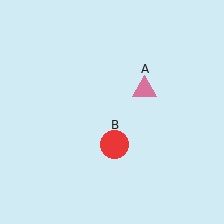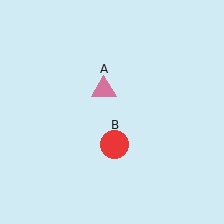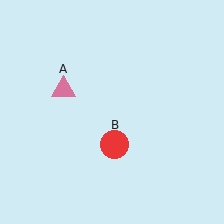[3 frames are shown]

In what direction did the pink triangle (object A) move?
The pink triangle (object A) moved left.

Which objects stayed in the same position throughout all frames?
Red circle (object B) remained stationary.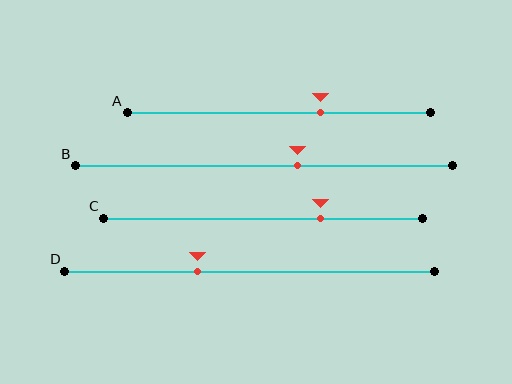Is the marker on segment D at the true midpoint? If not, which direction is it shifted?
No, the marker on segment D is shifted to the left by about 14% of the segment length.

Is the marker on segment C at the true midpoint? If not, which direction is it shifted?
No, the marker on segment C is shifted to the right by about 18% of the segment length.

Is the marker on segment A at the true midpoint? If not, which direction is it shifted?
No, the marker on segment A is shifted to the right by about 14% of the segment length.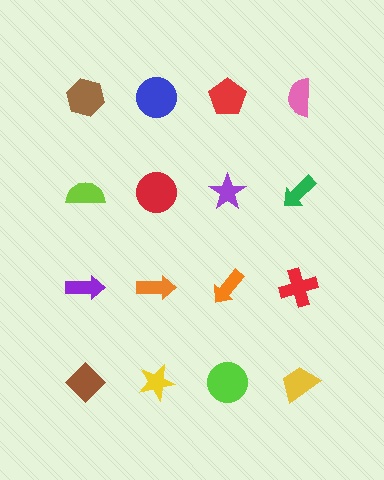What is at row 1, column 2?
A blue circle.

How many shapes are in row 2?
4 shapes.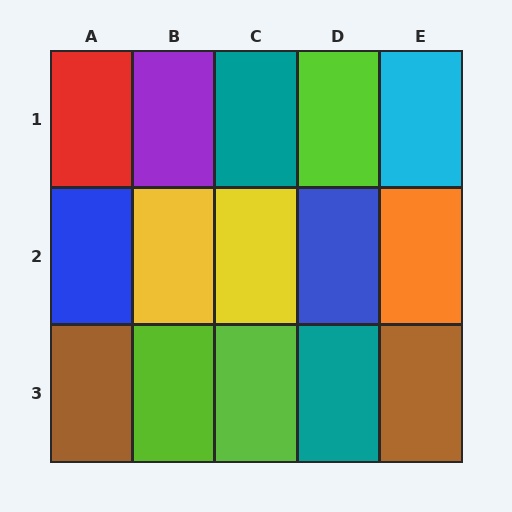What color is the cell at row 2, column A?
Blue.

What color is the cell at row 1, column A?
Red.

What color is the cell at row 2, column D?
Blue.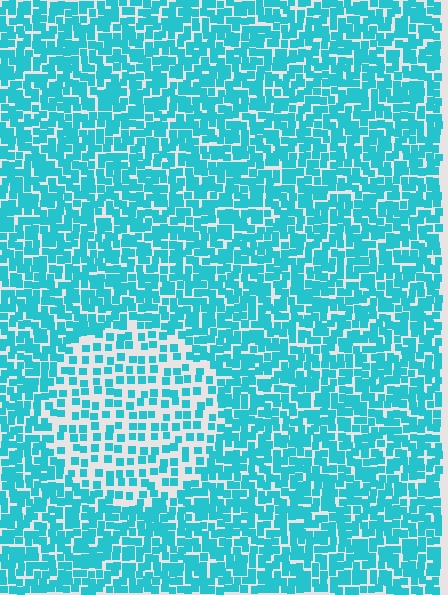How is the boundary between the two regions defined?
The boundary is defined by a change in element density (approximately 2.0x ratio). All elements are the same color, size, and shape.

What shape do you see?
I see a circle.